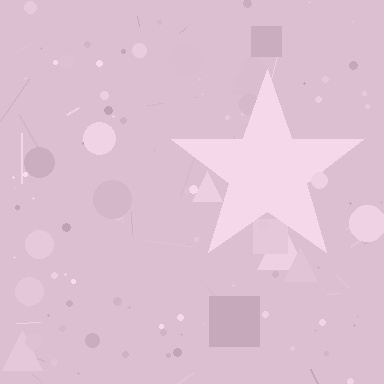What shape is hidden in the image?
A star is hidden in the image.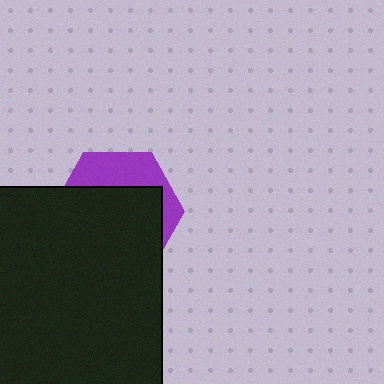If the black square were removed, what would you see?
You would see the complete purple hexagon.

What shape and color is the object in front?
The object in front is a black square.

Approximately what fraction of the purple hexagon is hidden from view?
Roughly 69% of the purple hexagon is hidden behind the black square.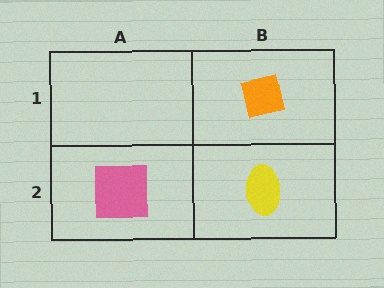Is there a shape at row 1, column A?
No, that cell is empty.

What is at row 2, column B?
A yellow ellipse.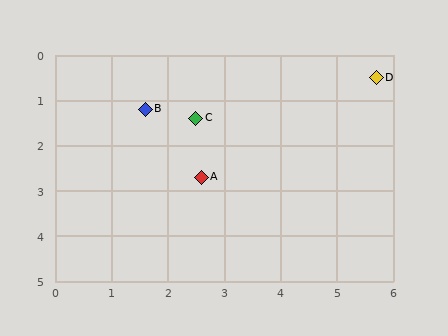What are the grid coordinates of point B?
Point B is at approximately (1.6, 1.2).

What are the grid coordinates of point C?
Point C is at approximately (2.5, 1.4).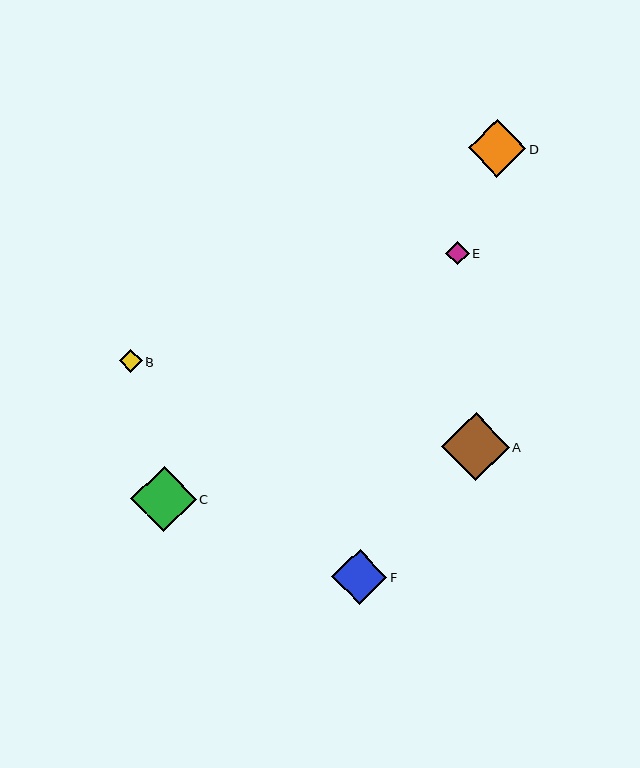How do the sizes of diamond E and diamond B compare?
Diamond E and diamond B are approximately the same size.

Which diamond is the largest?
Diamond A is the largest with a size of approximately 68 pixels.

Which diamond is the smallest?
Diamond B is the smallest with a size of approximately 23 pixels.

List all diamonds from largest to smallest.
From largest to smallest: A, C, D, F, E, B.